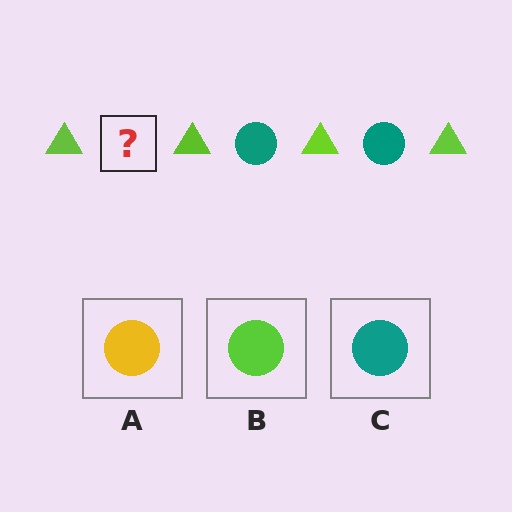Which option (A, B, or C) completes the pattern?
C.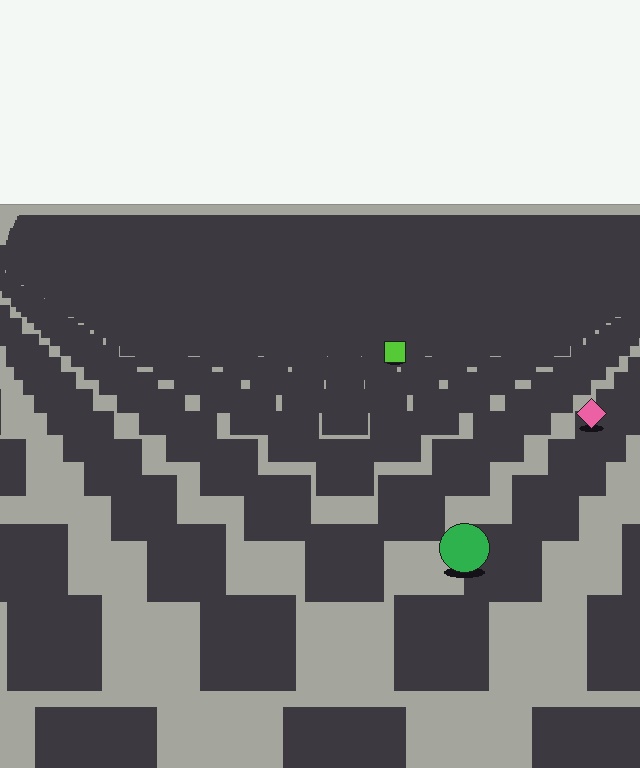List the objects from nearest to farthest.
From nearest to farthest: the green circle, the pink diamond, the lime square.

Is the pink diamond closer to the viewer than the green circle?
No. The green circle is closer — you can tell from the texture gradient: the ground texture is coarser near it.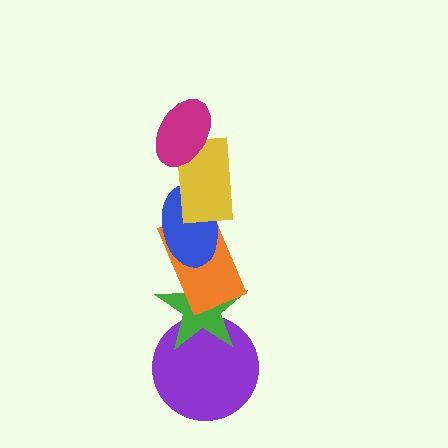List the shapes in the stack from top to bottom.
From top to bottom: the magenta ellipse, the yellow rectangle, the blue ellipse, the orange rectangle, the green star, the purple circle.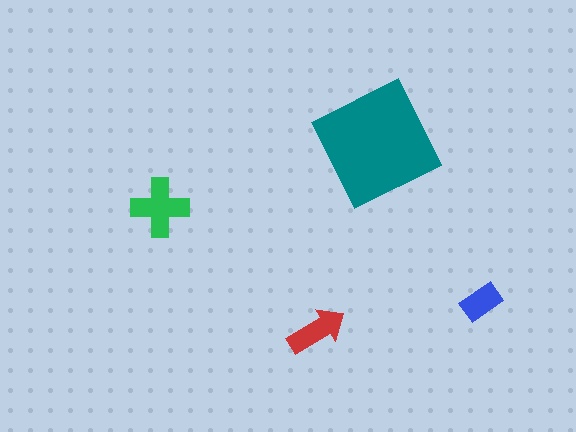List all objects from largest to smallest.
The teal square, the green cross, the red arrow, the blue rectangle.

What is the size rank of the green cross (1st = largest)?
2nd.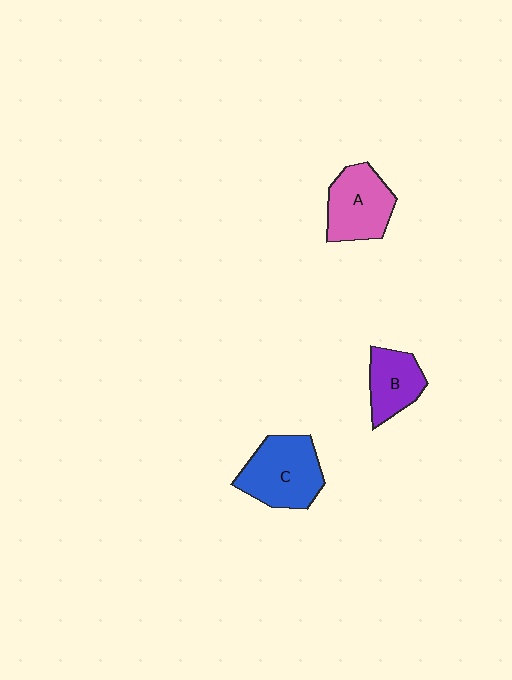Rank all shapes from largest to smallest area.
From largest to smallest: C (blue), A (pink), B (purple).